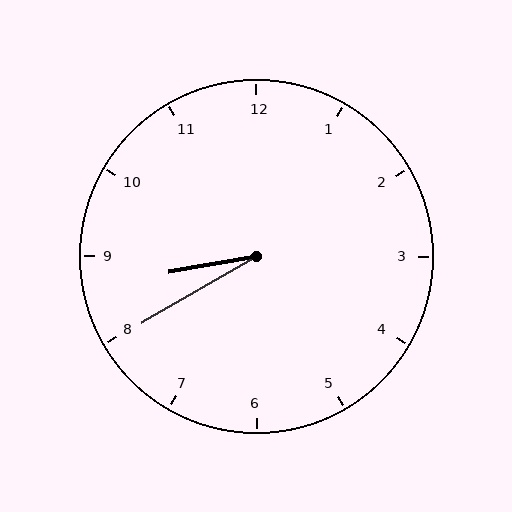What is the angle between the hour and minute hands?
Approximately 20 degrees.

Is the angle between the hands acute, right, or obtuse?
It is acute.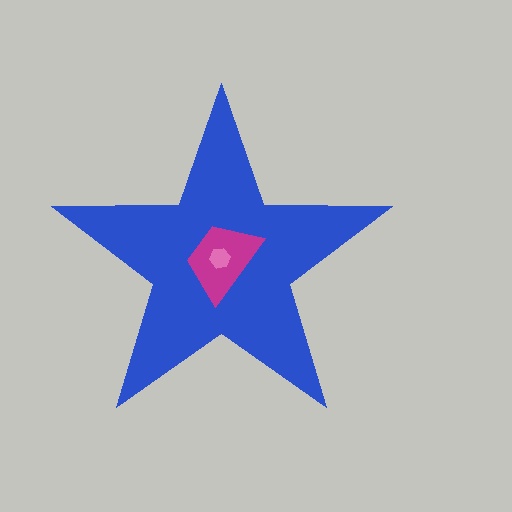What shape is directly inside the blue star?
The magenta trapezoid.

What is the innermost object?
The pink hexagon.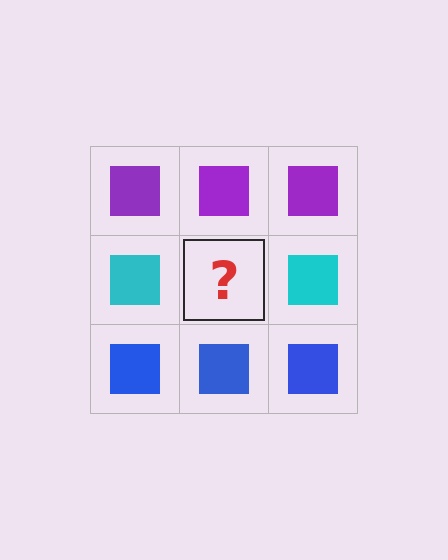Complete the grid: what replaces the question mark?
The question mark should be replaced with a cyan square.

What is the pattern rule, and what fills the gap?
The rule is that each row has a consistent color. The gap should be filled with a cyan square.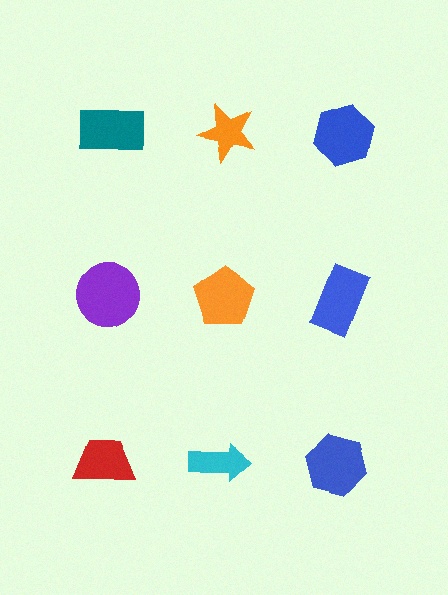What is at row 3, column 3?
A blue hexagon.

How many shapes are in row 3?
3 shapes.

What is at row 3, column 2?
A cyan arrow.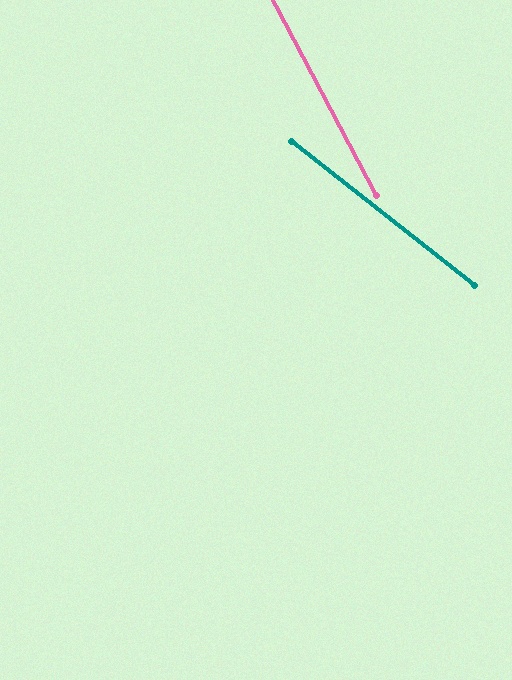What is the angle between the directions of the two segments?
Approximately 24 degrees.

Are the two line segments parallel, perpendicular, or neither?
Neither parallel nor perpendicular — they differ by about 24°.